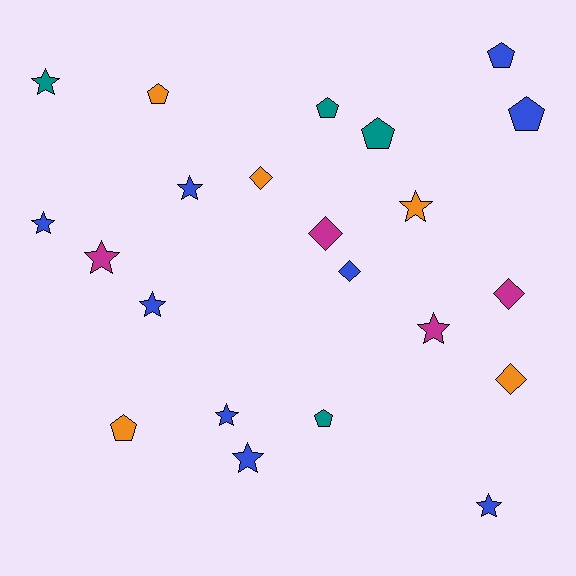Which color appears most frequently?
Blue, with 9 objects.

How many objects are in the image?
There are 22 objects.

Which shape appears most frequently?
Star, with 10 objects.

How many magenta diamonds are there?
There are 2 magenta diamonds.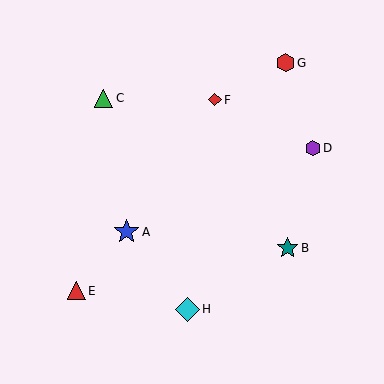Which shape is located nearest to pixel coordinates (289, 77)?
The red hexagon (labeled G) at (285, 63) is nearest to that location.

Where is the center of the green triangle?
The center of the green triangle is at (104, 98).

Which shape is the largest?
The blue star (labeled A) is the largest.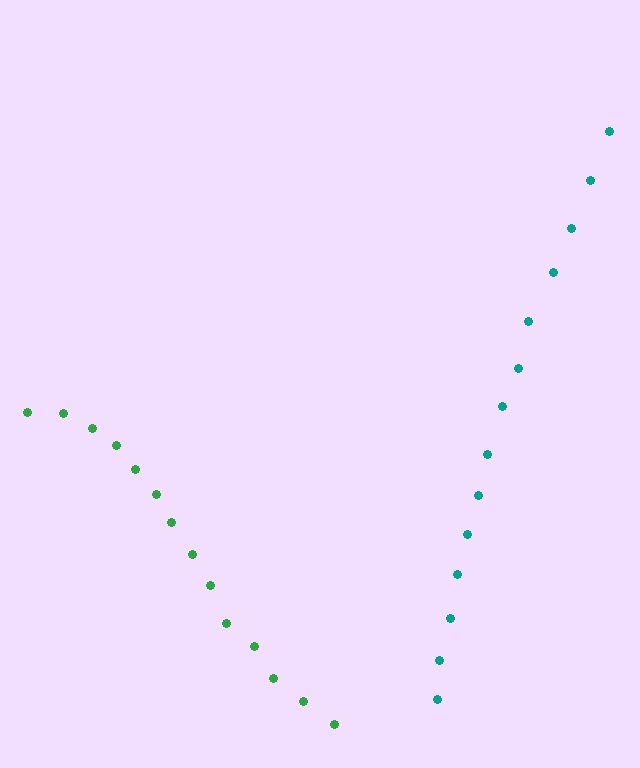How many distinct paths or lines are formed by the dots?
There are 2 distinct paths.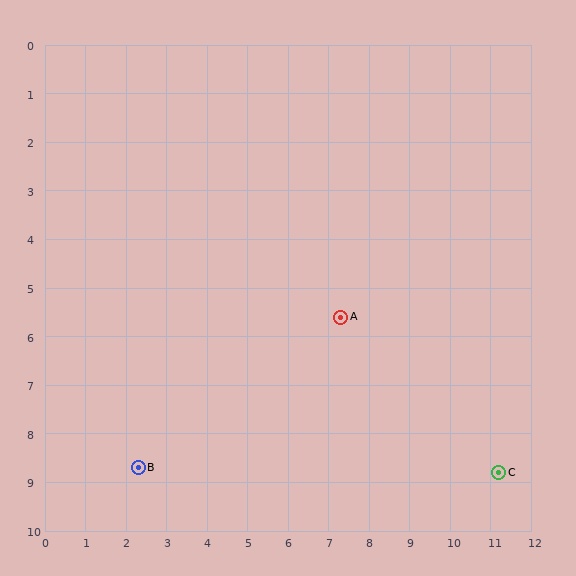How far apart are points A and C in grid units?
Points A and C are about 5.0 grid units apart.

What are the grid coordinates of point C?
Point C is at approximately (11.2, 8.8).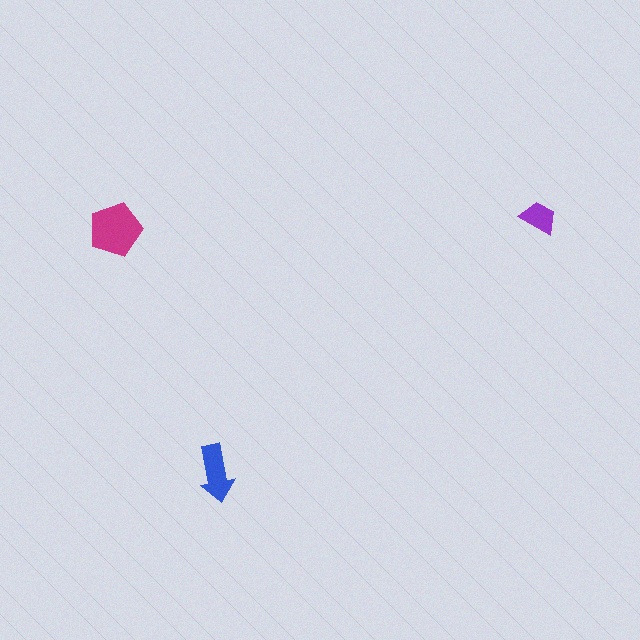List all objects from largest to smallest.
The magenta pentagon, the blue arrow, the purple trapezoid.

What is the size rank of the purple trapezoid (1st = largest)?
3rd.